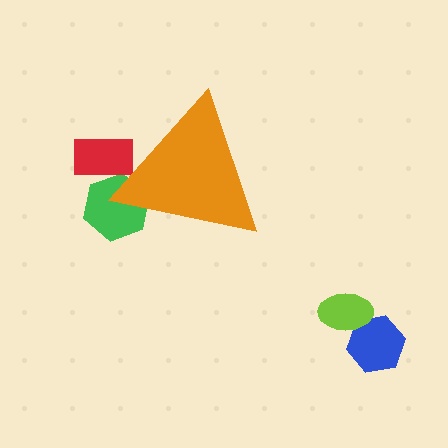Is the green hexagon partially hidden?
Yes, the green hexagon is partially hidden behind the orange triangle.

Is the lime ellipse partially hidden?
No, the lime ellipse is fully visible.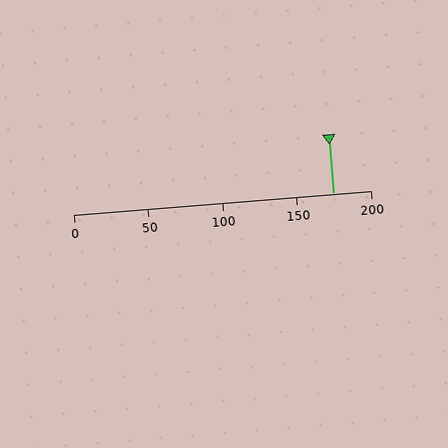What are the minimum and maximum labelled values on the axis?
The axis runs from 0 to 200.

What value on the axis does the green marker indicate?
The marker indicates approximately 175.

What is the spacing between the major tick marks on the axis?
The major ticks are spaced 50 apart.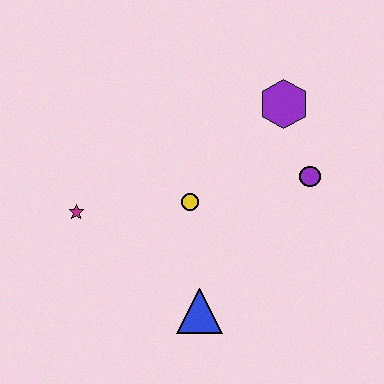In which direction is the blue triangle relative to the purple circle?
The blue triangle is below the purple circle.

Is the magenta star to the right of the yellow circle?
No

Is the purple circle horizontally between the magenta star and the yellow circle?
No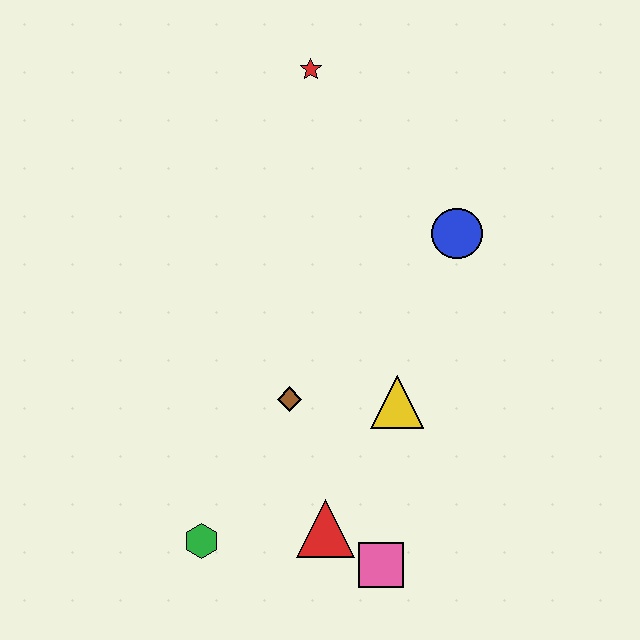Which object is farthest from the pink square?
The red star is farthest from the pink square.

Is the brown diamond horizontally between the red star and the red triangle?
No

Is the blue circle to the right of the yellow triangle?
Yes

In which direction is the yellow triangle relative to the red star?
The yellow triangle is below the red star.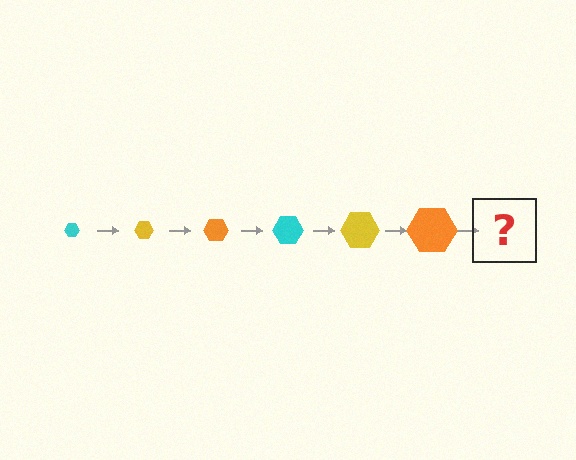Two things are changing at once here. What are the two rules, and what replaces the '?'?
The two rules are that the hexagon grows larger each step and the color cycles through cyan, yellow, and orange. The '?' should be a cyan hexagon, larger than the previous one.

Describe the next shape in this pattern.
It should be a cyan hexagon, larger than the previous one.